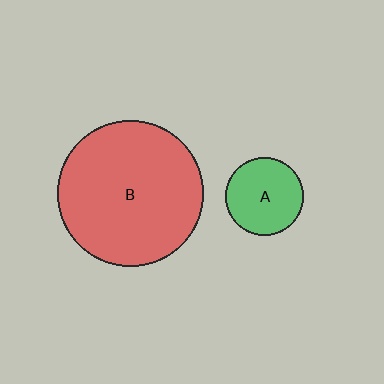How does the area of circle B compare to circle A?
Approximately 3.5 times.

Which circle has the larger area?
Circle B (red).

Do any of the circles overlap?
No, none of the circles overlap.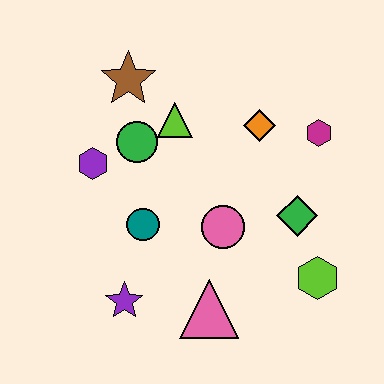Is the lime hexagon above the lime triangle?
No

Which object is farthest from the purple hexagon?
The lime hexagon is farthest from the purple hexagon.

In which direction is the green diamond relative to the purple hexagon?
The green diamond is to the right of the purple hexagon.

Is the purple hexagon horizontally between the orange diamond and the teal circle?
No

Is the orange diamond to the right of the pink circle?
Yes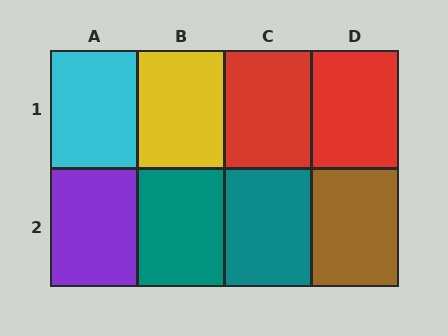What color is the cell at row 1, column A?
Cyan.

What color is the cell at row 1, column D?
Red.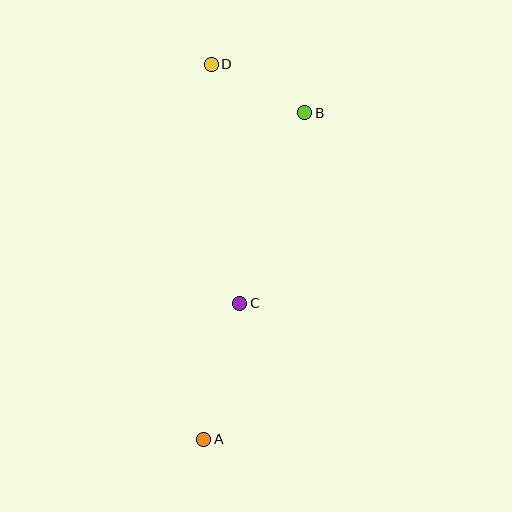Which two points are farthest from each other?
Points A and D are farthest from each other.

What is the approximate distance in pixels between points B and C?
The distance between B and C is approximately 201 pixels.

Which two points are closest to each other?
Points B and D are closest to each other.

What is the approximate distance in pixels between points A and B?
The distance between A and B is approximately 342 pixels.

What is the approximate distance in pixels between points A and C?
The distance between A and C is approximately 141 pixels.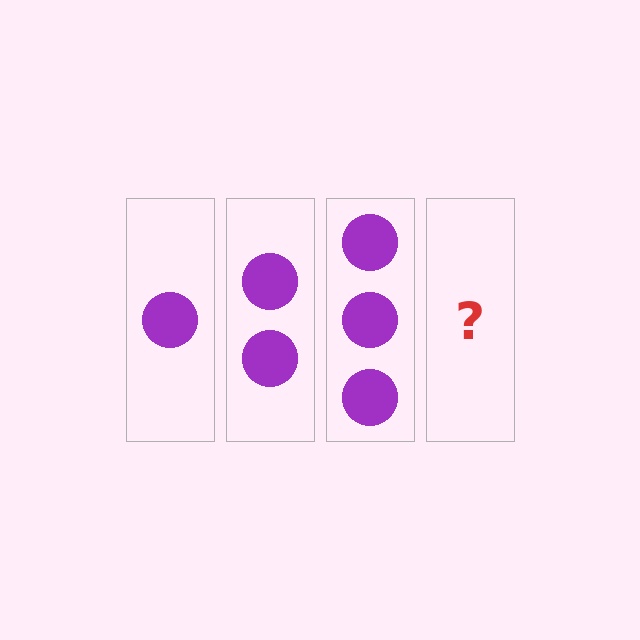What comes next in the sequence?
The next element should be 4 circles.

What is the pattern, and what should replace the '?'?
The pattern is that each step adds one more circle. The '?' should be 4 circles.